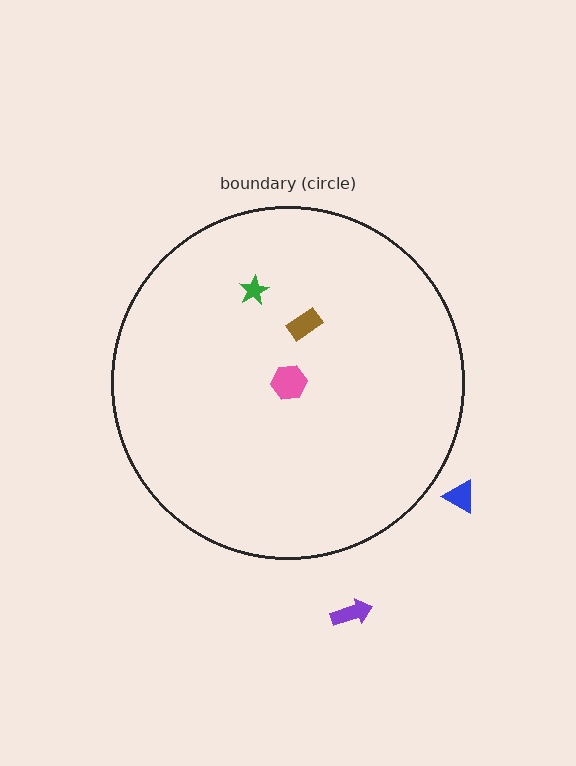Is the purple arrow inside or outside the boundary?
Outside.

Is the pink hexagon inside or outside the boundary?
Inside.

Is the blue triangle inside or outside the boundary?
Outside.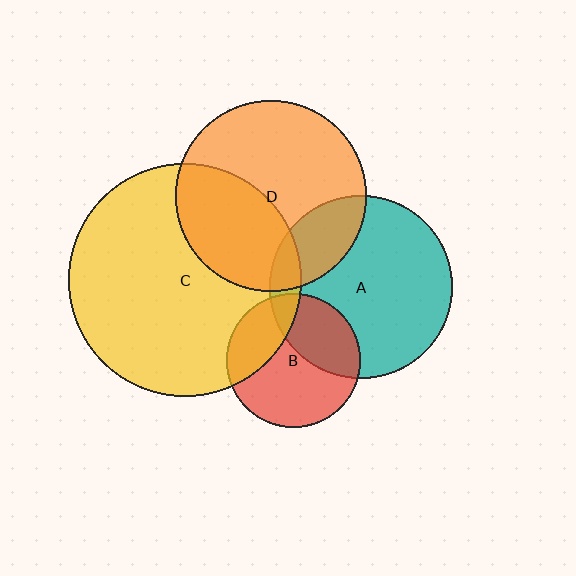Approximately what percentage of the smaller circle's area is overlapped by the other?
Approximately 35%.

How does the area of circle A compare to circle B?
Approximately 1.9 times.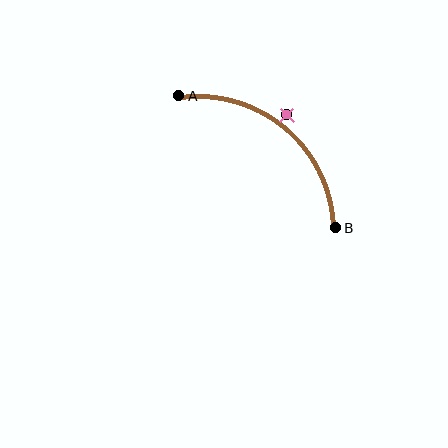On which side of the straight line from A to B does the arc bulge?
The arc bulges above and to the right of the straight line connecting A and B.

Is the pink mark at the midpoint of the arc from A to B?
No — the pink mark does not lie on the arc at all. It sits slightly outside the curve.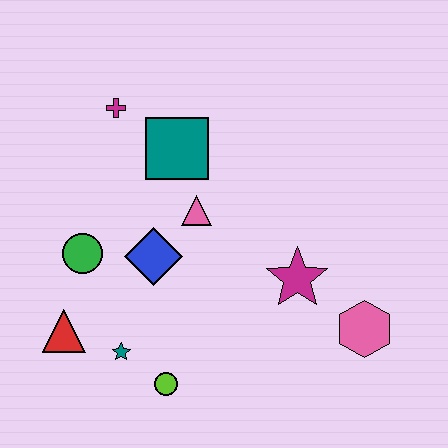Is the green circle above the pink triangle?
No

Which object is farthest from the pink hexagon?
The magenta cross is farthest from the pink hexagon.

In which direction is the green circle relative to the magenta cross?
The green circle is below the magenta cross.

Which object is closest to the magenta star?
The pink hexagon is closest to the magenta star.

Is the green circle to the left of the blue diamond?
Yes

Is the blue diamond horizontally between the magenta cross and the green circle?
No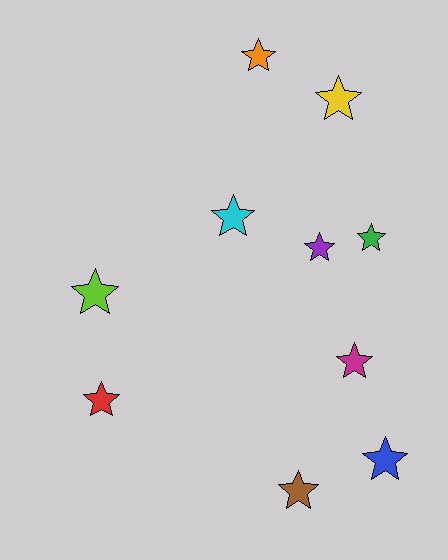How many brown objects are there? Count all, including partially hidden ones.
There is 1 brown object.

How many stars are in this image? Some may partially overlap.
There are 10 stars.